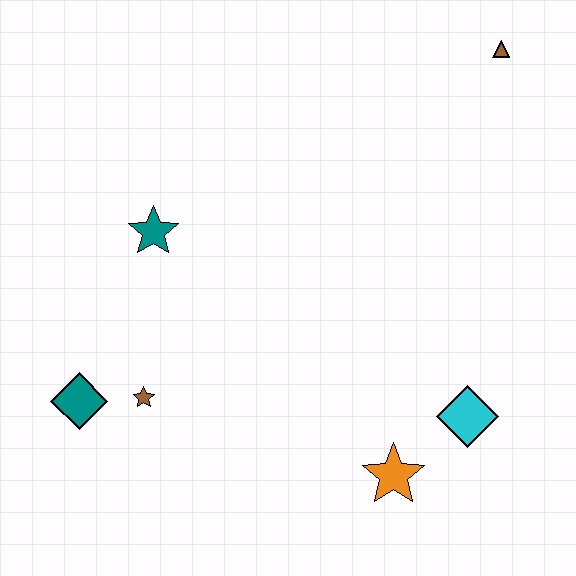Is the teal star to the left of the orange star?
Yes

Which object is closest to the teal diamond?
The brown star is closest to the teal diamond.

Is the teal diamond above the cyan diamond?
Yes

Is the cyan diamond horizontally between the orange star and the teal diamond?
No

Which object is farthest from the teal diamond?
The brown triangle is farthest from the teal diamond.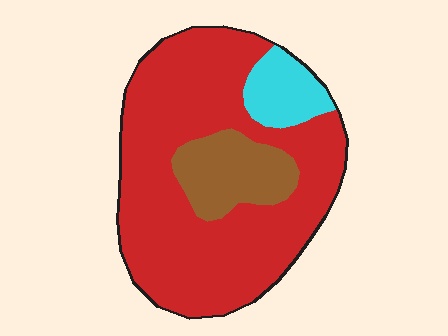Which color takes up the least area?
Cyan, at roughly 10%.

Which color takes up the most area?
Red, at roughly 75%.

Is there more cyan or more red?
Red.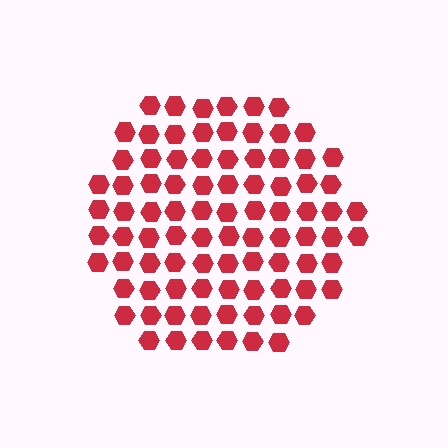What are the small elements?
The small elements are hexagons.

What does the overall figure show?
The overall figure shows a circle.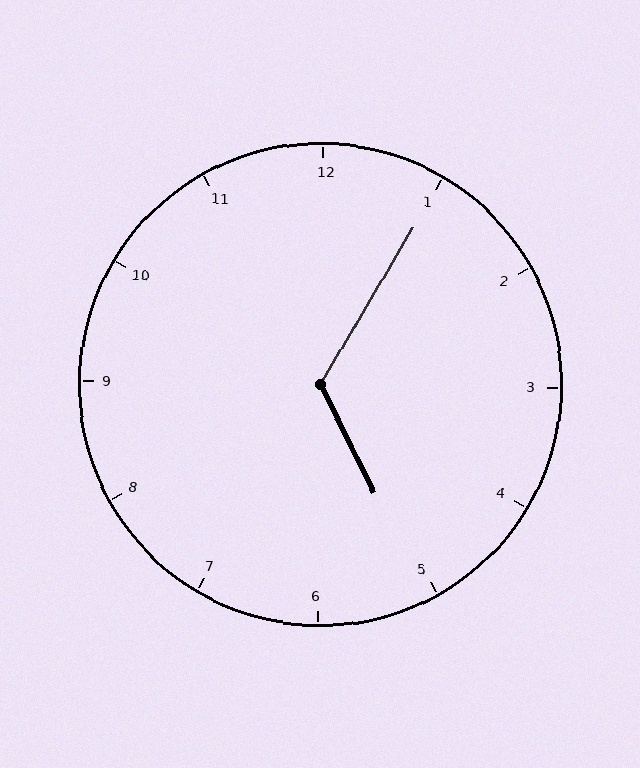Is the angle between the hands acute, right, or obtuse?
It is obtuse.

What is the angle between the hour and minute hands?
Approximately 122 degrees.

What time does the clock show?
5:05.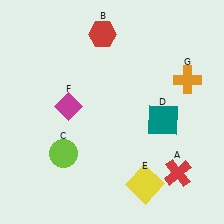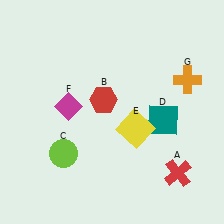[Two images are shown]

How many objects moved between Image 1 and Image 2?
2 objects moved between the two images.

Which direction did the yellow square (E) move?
The yellow square (E) moved up.